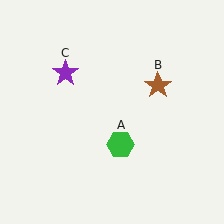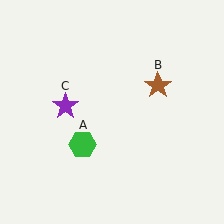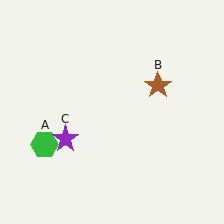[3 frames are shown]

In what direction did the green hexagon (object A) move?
The green hexagon (object A) moved left.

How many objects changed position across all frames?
2 objects changed position: green hexagon (object A), purple star (object C).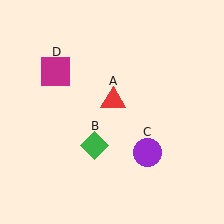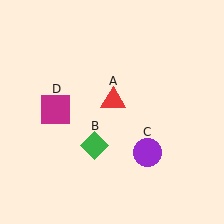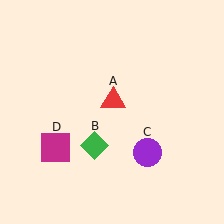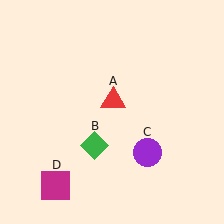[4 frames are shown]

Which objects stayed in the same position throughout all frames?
Red triangle (object A) and green diamond (object B) and purple circle (object C) remained stationary.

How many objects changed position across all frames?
1 object changed position: magenta square (object D).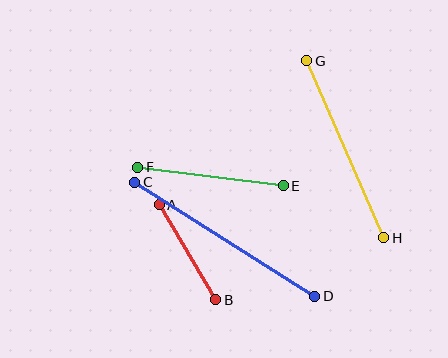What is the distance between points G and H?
The distance is approximately 193 pixels.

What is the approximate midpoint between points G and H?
The midpoint is at approximately (345, 149) pixels.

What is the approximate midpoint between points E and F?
The midpoint is at approximately (210, 177) pixels.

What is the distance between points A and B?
The distance is approximately 111 pixels.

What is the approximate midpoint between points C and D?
The midpoint is at approximately (225, 239) pixels.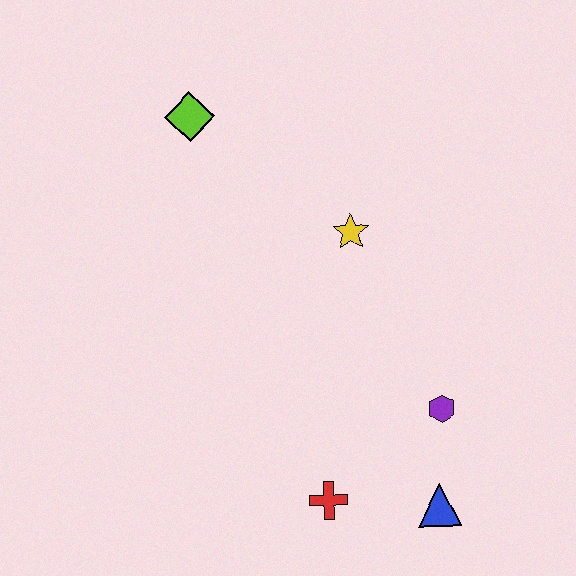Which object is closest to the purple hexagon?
The blue triangle is closest to the purple hexagon.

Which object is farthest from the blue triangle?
The lime diamond is farthest from the blue triangle.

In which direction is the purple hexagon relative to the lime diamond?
The purple hexagon is below the lime diamond.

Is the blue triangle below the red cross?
Yes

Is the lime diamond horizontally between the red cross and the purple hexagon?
No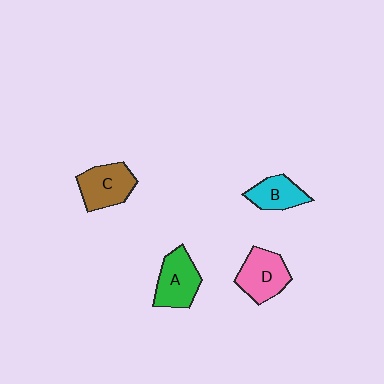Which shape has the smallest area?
Shape B (cyan).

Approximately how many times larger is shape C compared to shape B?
Approximately 1.3 times.